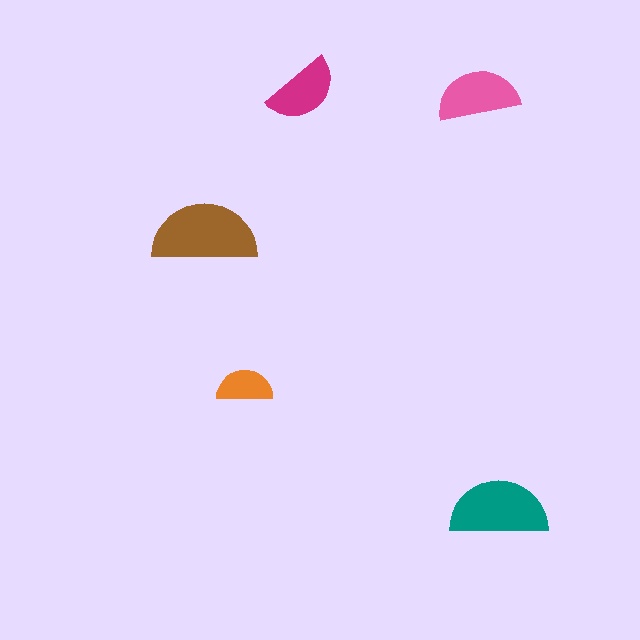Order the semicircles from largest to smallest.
the brown one, the teal one, the pink one, the magenta one, the orange one.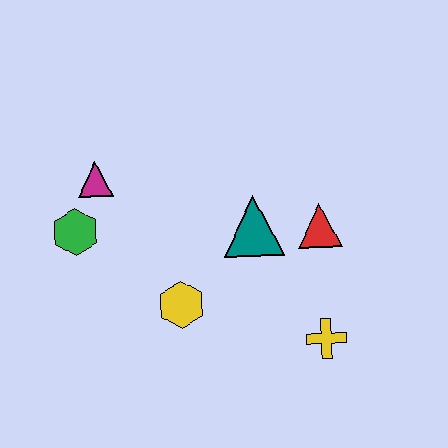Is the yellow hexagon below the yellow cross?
No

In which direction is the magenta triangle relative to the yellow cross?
The magenta triangle is to the left of the yellow cross.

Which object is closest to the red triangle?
The teal triangle is closest to the red triangle.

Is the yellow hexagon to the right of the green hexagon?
Yes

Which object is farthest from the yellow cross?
The magenta triangle is farthest from the yellow cross.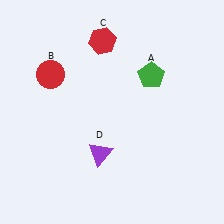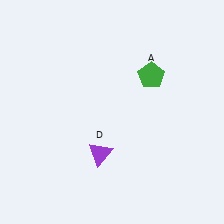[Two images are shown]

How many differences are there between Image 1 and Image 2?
There are 2 differences between the two images.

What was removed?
The red circle (B), the red hexagon (C) were removed in Image 2.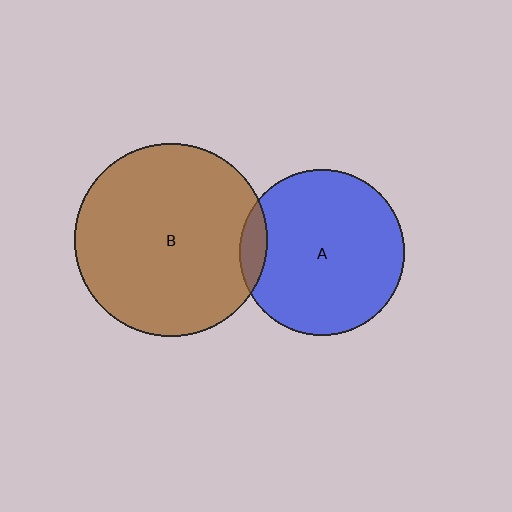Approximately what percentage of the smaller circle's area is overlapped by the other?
Approximately 10%.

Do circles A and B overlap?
Yes.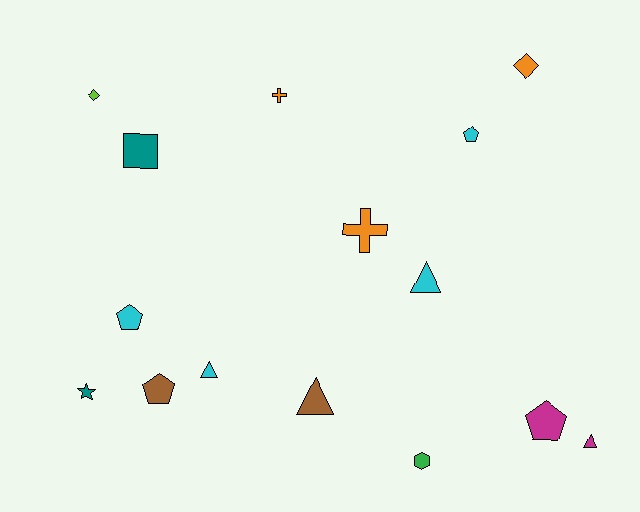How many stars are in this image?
There is 1 star.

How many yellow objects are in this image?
There are no yellow objects.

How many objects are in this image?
There are 15 objects.